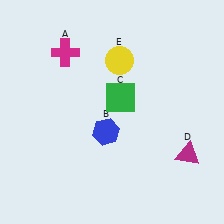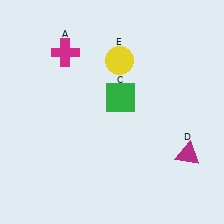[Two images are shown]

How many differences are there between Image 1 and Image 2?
There is 1 difference between the two images.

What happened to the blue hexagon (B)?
The blue hexagon (B) was removed in Image 2. It was in the bottom-left area of Image 1.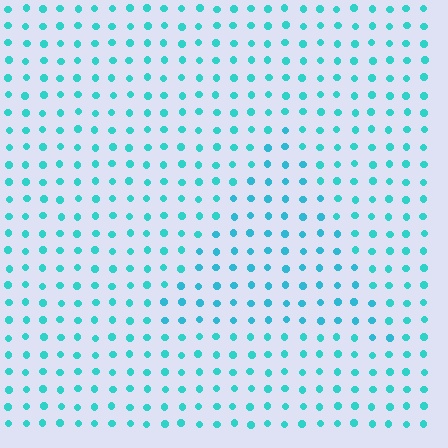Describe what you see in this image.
The image is filled with small cyan elements in a uniform arrangement. A triangle-shaped region is visible where the elements are tinted to a slightly different hue, forming a subtle color boundary.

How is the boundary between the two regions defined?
The boundary is defined purely by a slight shift in hue (about 14 degrees). Spacing, size, and orientation are identical on both sides.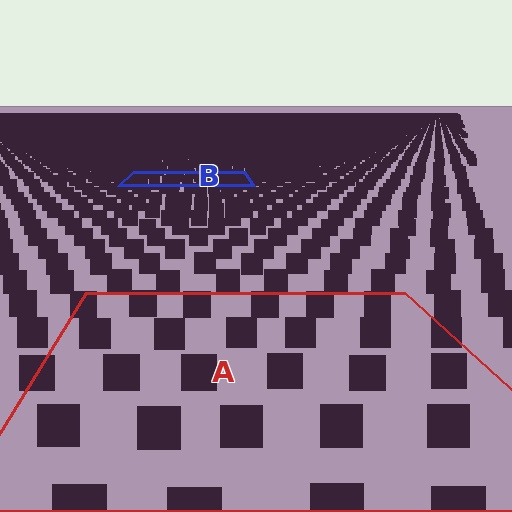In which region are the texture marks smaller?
The texture marks are smaller in region B, because it is farther away.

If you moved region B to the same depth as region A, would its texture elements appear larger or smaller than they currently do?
They would appear larger. At a closer depth, the same texture elements are projected at a bigger on-screen size.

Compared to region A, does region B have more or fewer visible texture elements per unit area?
Region B has more texture elements per unit area — they are packed more densely because it is farther away.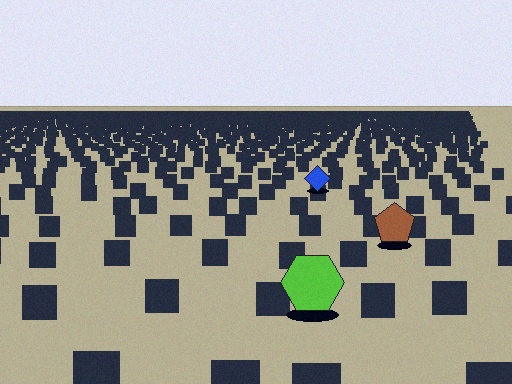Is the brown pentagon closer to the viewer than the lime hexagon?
No. The lime hexagon is closer — you can tell from the texture gradient: the ground texture is coarser near it.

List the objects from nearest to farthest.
From nearest to farthest: the lime hexagon, the brown pentagon, the blue diamond.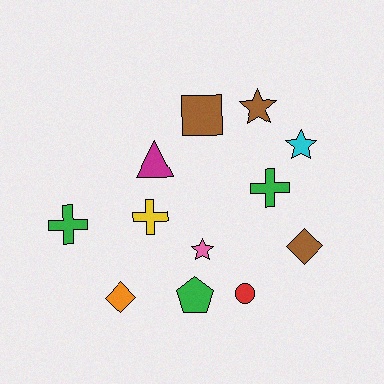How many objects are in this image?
There are 12 objects.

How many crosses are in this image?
There are 3 crosses.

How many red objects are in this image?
There is 1 red object.